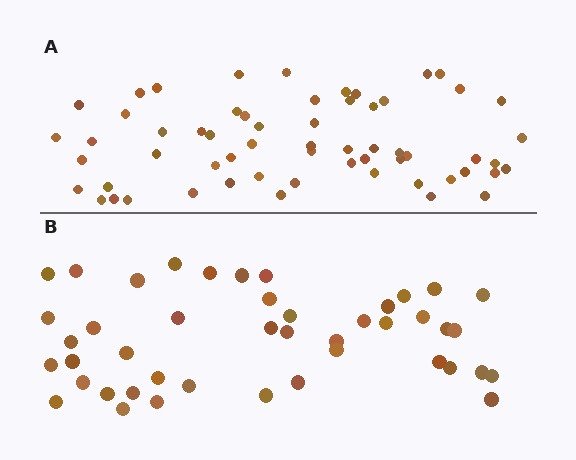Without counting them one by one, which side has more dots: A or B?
Region A (the top region) has more dots.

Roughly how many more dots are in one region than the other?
Region A has approximately 15 more dots than region B.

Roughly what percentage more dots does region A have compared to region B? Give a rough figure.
About 35% more.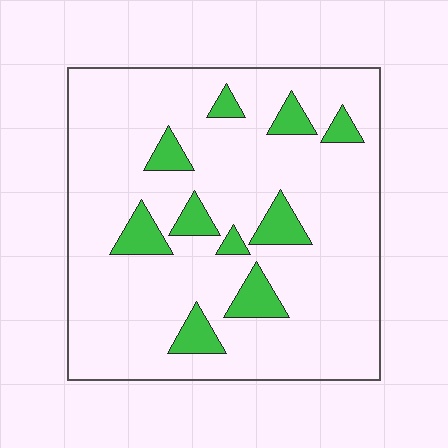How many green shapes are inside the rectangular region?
10.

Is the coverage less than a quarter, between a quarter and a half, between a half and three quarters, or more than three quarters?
Less than a quarter.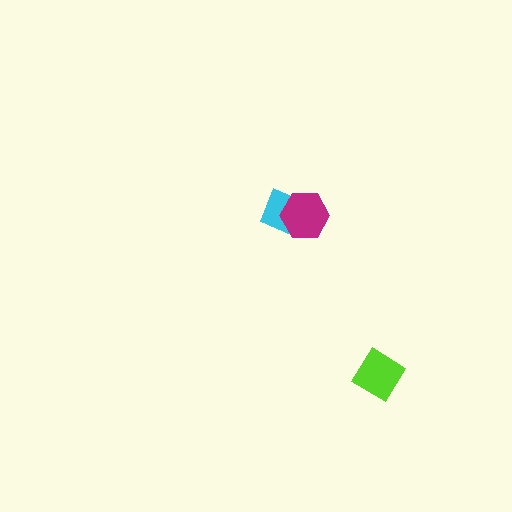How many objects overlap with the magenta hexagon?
1 object overlaps with the magenta hexagon.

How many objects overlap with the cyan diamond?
1 object overlaps with the cyan diamond.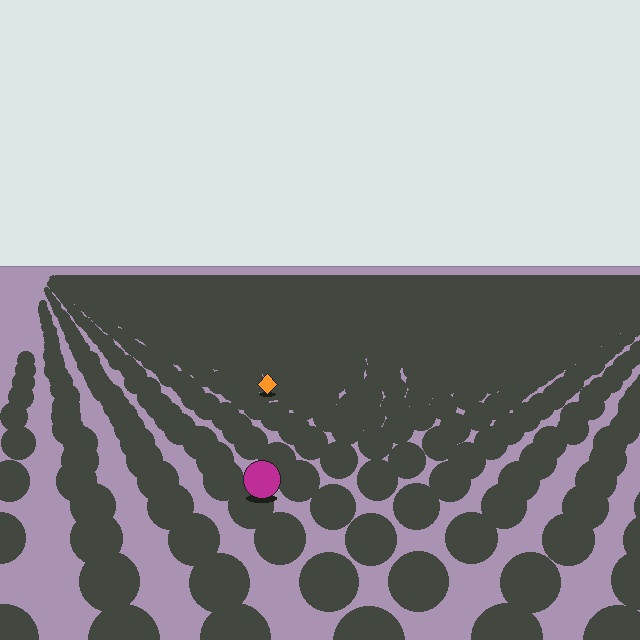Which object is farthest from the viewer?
The orange diamond is farthest from the viewer. It appears smaller and the ground texture around it is denser.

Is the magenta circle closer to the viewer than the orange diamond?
Yes. The magenta circle is closer — you can tell from the texture gradient: the ground texture is coarser near it.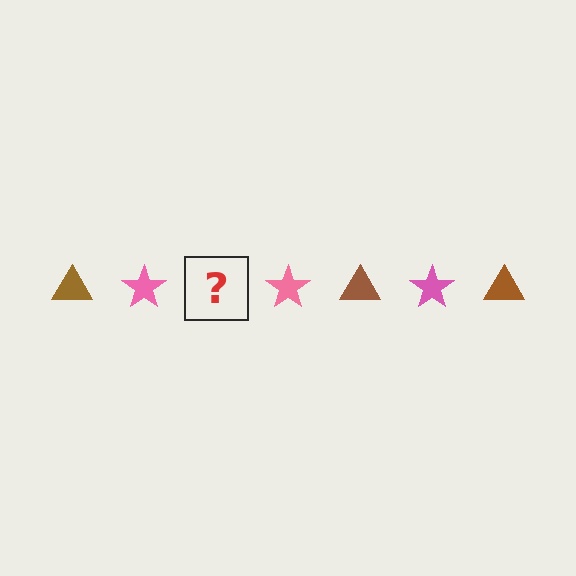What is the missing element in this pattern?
The missing element is a brown triangle.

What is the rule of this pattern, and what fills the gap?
The rule is that the pattern alternates between brown triangle and pink star. The gap should be filled with a brown triangle.